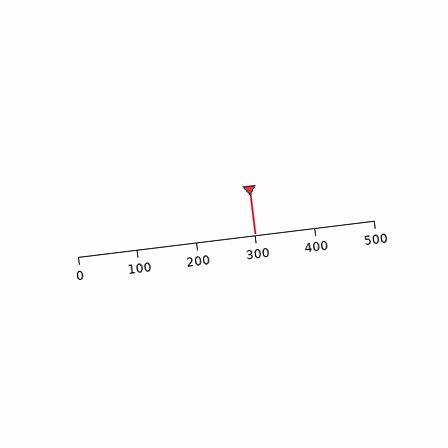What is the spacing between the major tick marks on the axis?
The major ticks are spaced 100 apart.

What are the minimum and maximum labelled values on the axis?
The axis runs from 0 to 500.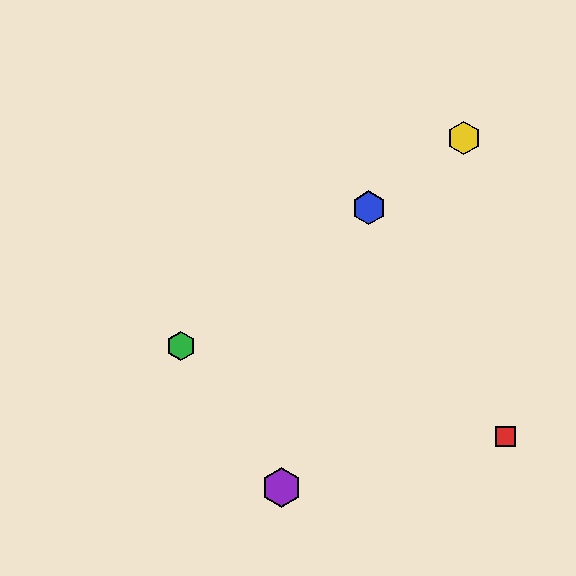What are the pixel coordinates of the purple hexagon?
The purple hexagon is at (282, 487).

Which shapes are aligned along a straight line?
The blue hexagon, the green hexagon, the yellow hexagon are aligned along a straight line.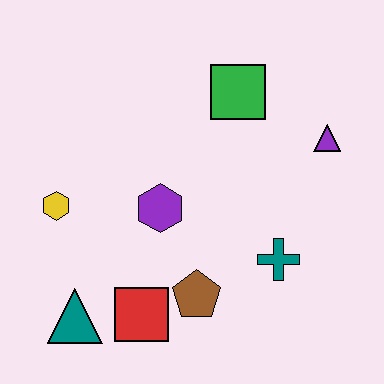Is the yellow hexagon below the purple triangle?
Yes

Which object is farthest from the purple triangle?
The teal triangle is farthest from the purple triangle.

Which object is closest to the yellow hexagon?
The purple hexagon is closest to the yellow hexagon.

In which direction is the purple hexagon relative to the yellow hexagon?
The purple hexagon is to the right of the yellow hexagon.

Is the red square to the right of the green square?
No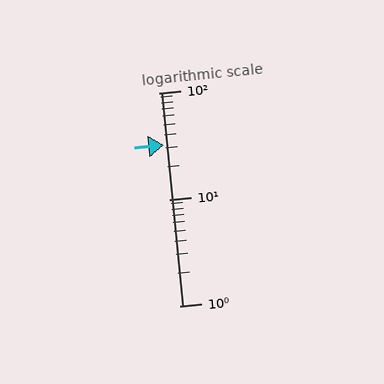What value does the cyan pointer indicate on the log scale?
The pointer indicates approximately 32.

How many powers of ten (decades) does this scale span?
The scale spans 2 decades, from 1 to 100.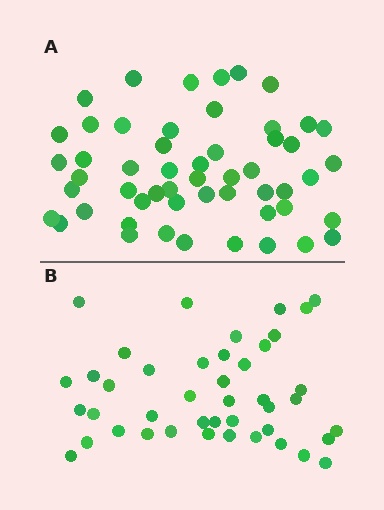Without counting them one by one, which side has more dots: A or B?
Region A (the top region) has more dots.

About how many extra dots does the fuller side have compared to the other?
Region A has roughly 10 or so more dots than region B.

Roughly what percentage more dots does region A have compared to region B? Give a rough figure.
About 25% more.